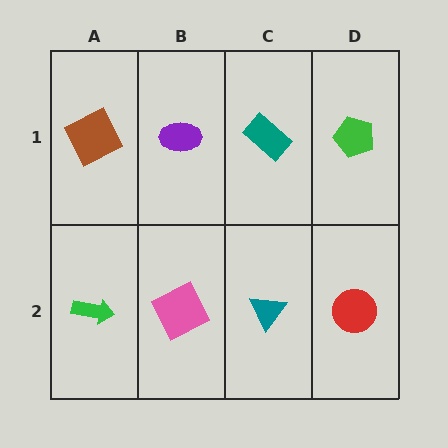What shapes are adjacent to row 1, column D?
A red circle (row 2, column D), a teal rectangle (row 1, column C).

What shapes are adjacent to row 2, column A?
A brown square (row 1, column A), a pink square (row 2, column B).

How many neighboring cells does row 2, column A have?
2.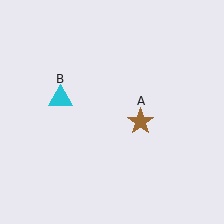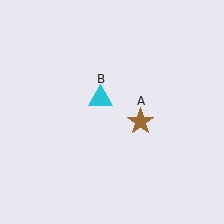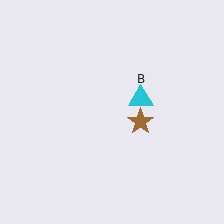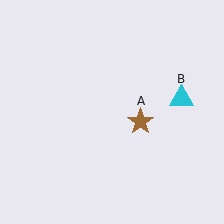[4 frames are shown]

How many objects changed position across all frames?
1 object changed position: cyan triangle (object B).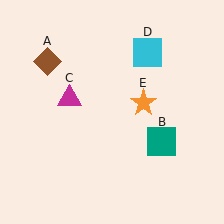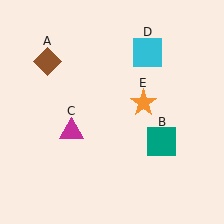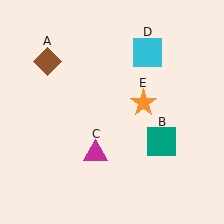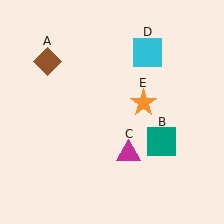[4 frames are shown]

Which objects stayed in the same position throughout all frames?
Brown diamond (object A) and teal square (object B) and cyan square (object D) and orange star (object E) remained stationary.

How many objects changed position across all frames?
1 object changed position: magenta triangle (object C).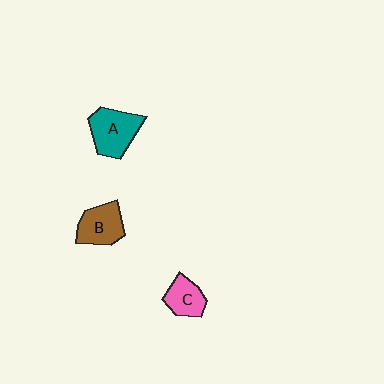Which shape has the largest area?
Shape A (teal).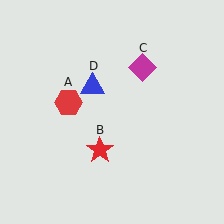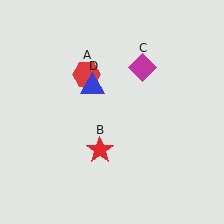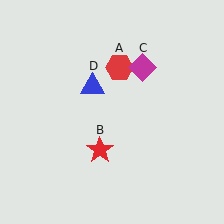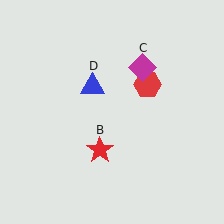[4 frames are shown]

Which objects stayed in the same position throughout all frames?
Red star (object B) and magenta diamond (object C) and blue triangle (object D) remained stationary.